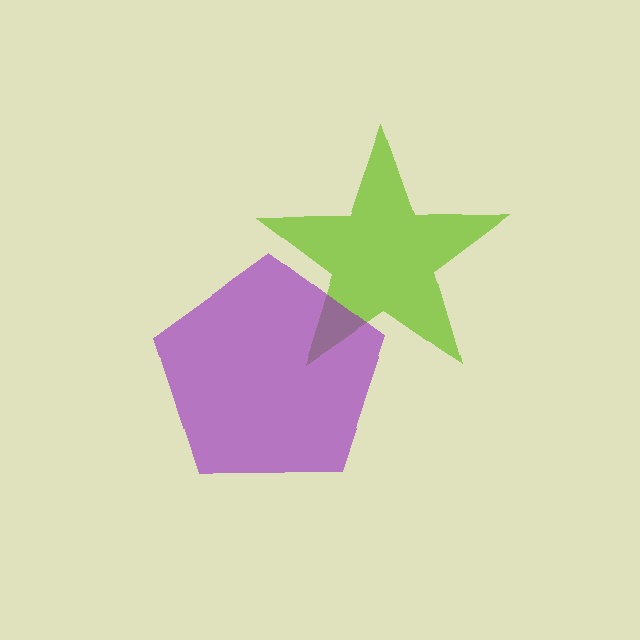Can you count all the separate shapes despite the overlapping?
Yes, there are 2 separate shapes.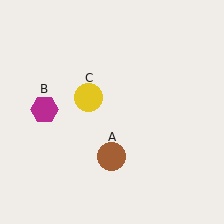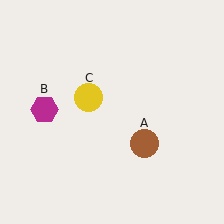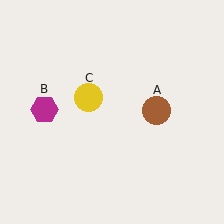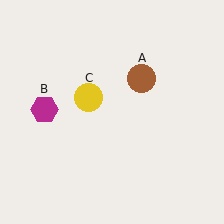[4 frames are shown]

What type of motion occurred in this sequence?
The brown circle (object A) rotated counterclockwise around the center of the scene.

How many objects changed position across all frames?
1 object changed position: brown circle (object A).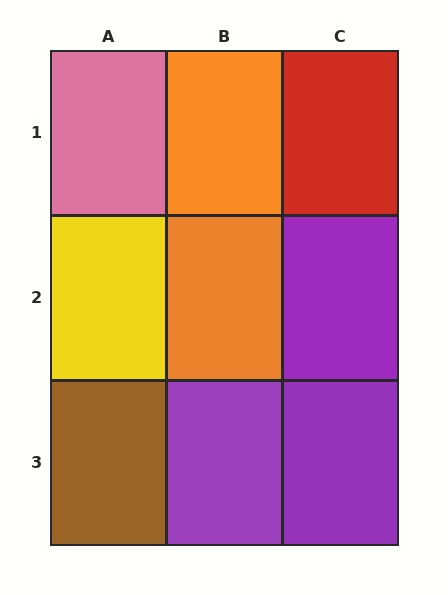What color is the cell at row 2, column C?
Purple.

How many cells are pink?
1 cell is pink.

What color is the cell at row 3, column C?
Purple.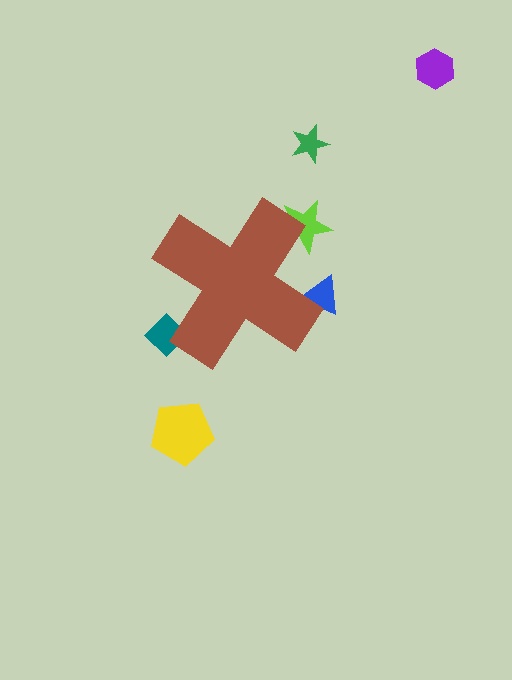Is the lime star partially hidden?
Yes, the lime star is partially hidden behind the brown cross.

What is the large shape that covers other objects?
A brown cross.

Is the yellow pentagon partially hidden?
No, the yellow pentagon is fully visible.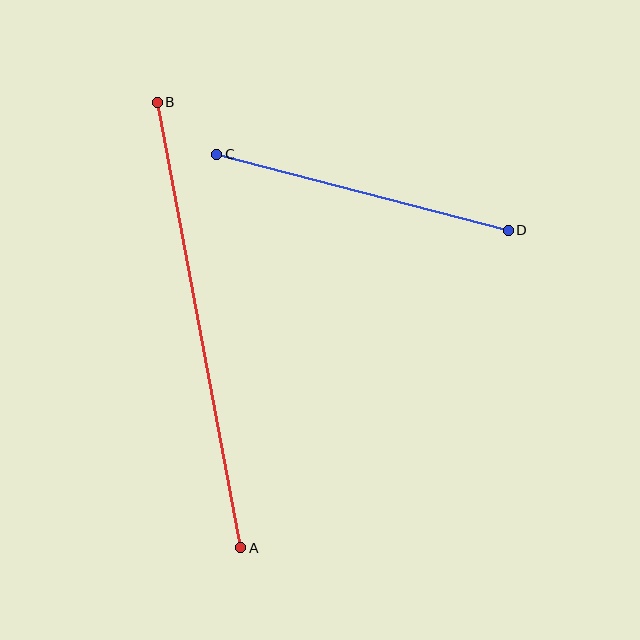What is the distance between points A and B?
The distance is approximately 453 pixels.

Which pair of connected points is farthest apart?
Points A and B are farthest apart.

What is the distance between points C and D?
The distance is approximately 301 pixels.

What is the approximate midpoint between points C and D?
The midpoint is at approximately (362, 192) pixels.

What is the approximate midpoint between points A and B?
The midpoint is at approximately (199, 325) pixels.